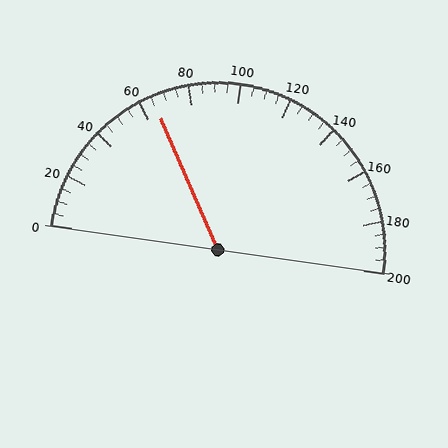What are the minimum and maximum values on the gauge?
The gauge ranges from 0 to 200.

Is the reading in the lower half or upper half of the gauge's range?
The reading is in the lower half of the range (0 to 200).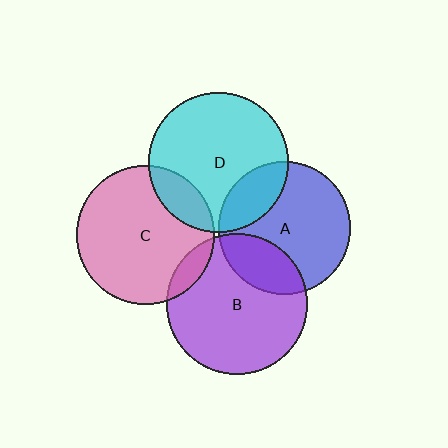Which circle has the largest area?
Circle B (purple).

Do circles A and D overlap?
Yes.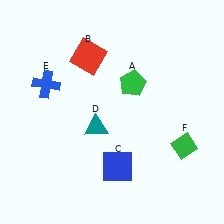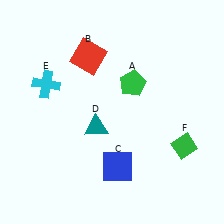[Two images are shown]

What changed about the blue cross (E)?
In Image 1, E is blue. In Image 2, it changed to cyan.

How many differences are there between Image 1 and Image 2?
There is 1 difference between the two images.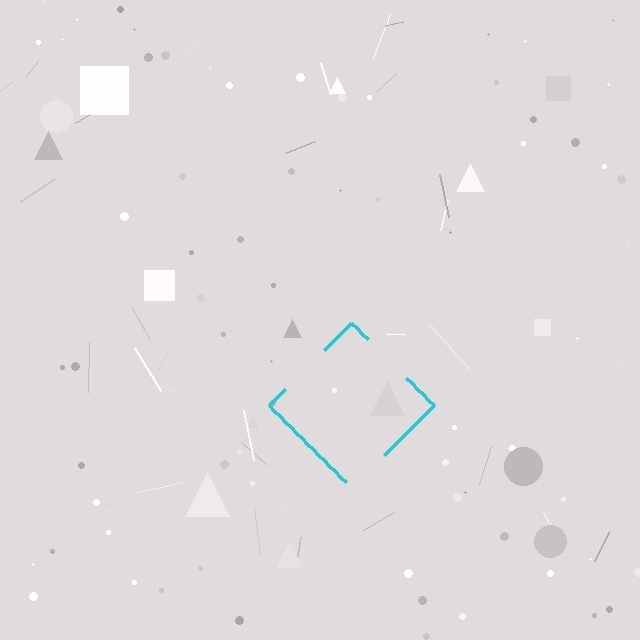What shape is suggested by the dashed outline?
The dashed outline suggests a diamond.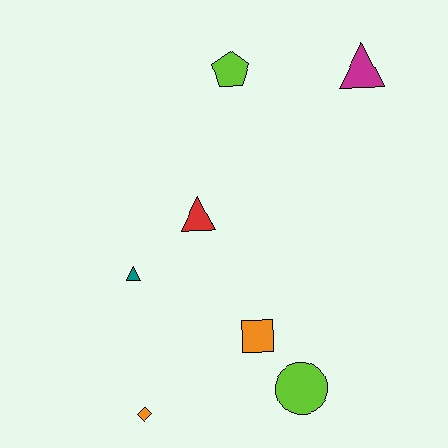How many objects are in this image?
There are 7 objects.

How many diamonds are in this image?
There is 1 diamond.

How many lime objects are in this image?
There are 2 lime objects.